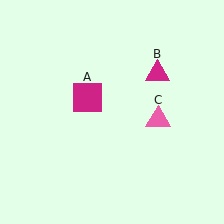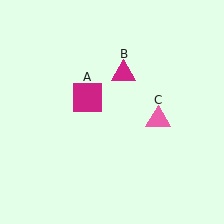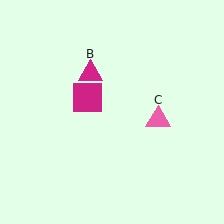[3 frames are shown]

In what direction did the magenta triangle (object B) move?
The magenta triangle (object B) moved left.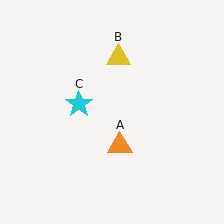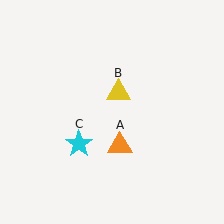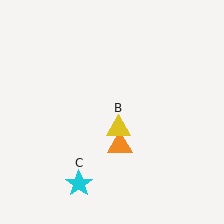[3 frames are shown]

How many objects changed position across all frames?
2 objects changed position: yellow triangle (object B), cyan star (object C).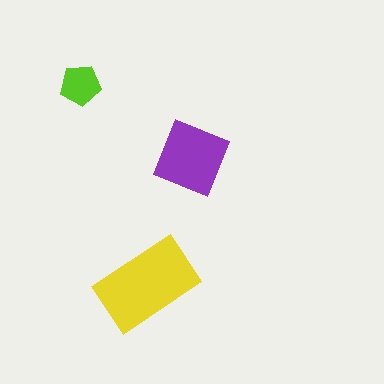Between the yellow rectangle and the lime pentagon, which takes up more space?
The yellow rectangle.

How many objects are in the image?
There are 3 objects in the image.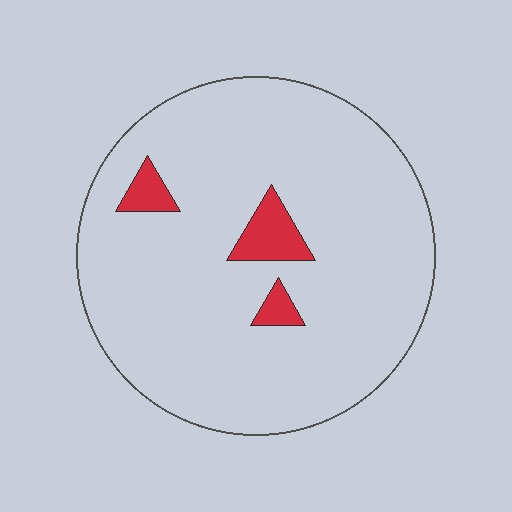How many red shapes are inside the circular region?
3.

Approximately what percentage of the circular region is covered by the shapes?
Approximately 5%.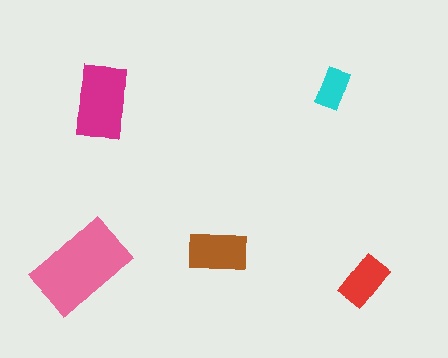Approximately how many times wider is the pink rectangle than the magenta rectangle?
About 1.5 times wider.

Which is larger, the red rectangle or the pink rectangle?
The pink one.